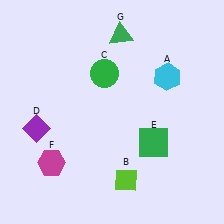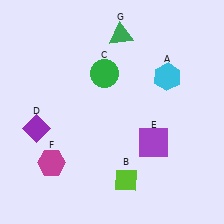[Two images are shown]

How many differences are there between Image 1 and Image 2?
There is 1 difference between the two images.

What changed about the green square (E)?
In Image 1, E is green. In Image 2, it changed to purple.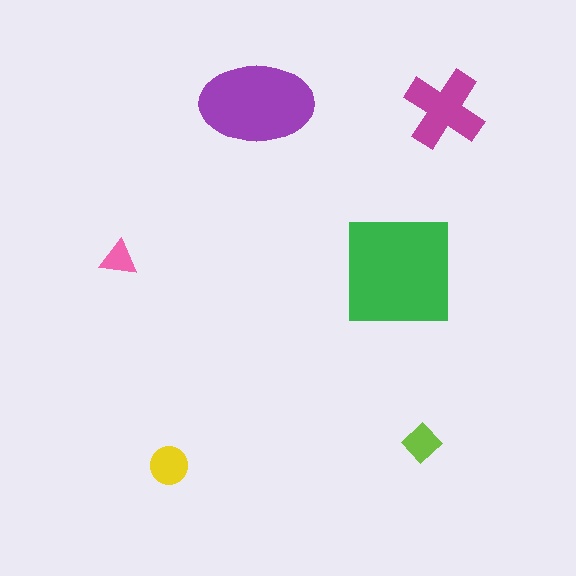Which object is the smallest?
The pink triangle.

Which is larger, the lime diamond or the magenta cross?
The magenta cross.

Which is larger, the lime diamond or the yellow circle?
The yellow circle.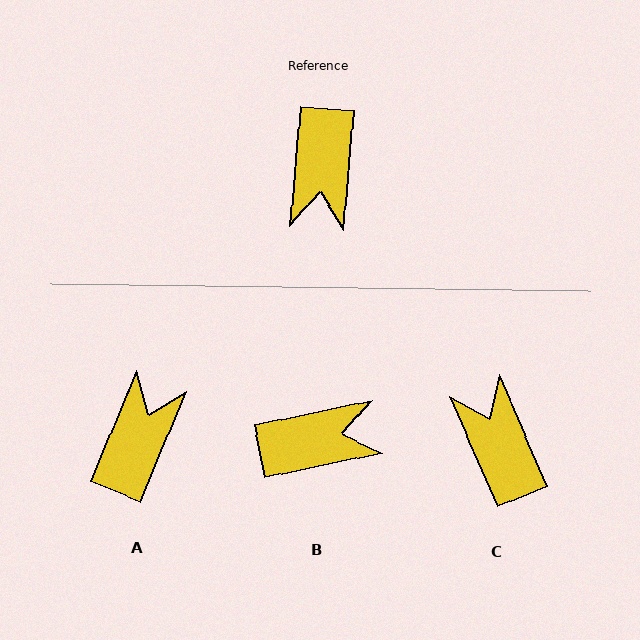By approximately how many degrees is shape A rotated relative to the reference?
Approximately 162 degrees counter-clockwise.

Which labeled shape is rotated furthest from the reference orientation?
A, about 162 degrees away.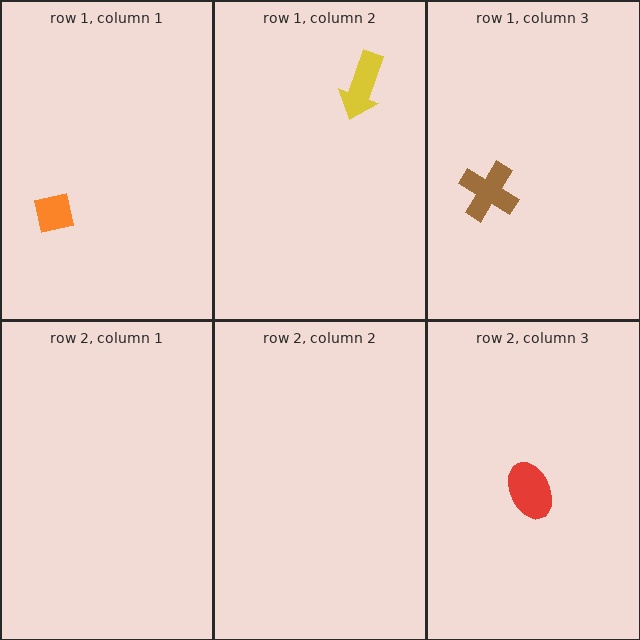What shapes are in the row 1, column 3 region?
The brown cross.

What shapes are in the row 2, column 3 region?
The red ellipse.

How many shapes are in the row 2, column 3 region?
1.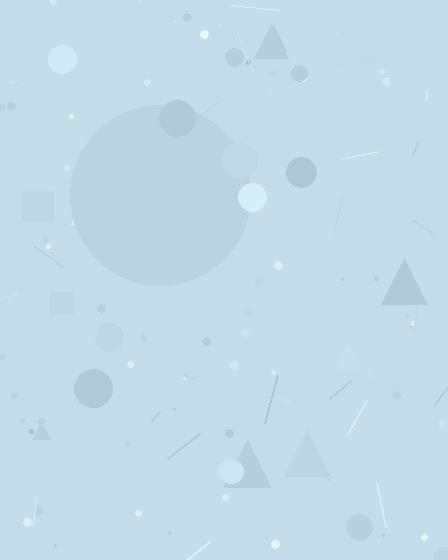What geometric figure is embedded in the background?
A circle is embedded in the background.